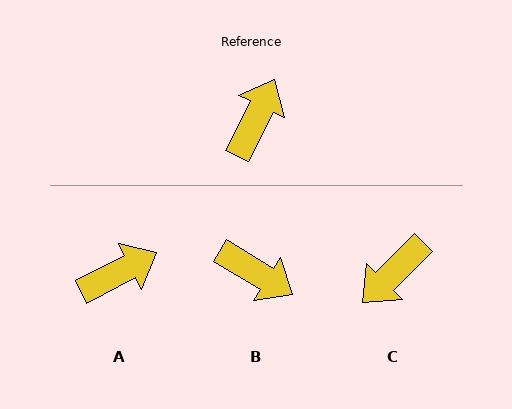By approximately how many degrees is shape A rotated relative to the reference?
Approximately 36 degrees clockwise.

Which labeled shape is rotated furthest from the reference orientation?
C, about 161 degrees away.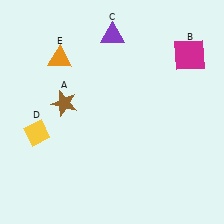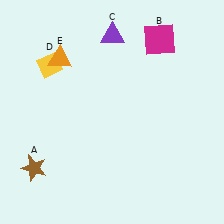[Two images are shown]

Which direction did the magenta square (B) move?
The magenta square (B) moved left.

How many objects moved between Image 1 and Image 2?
3 objects moved between the two images.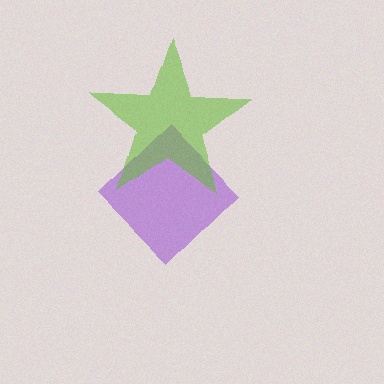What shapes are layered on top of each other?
The layered shapes are: a purple diamond, a lime star.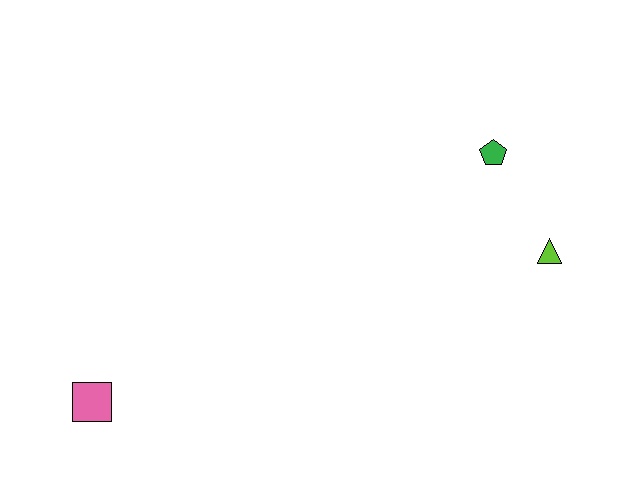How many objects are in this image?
There are 3 objects.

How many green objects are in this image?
There is 1 green object.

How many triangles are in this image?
There is 1 triangle.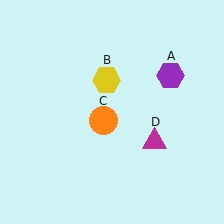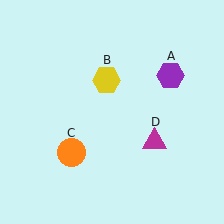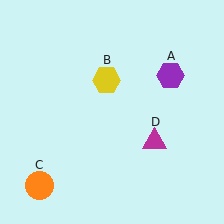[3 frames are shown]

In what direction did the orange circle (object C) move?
The orange circle (object C) moved down and to the left.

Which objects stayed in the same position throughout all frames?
Purple hexagon (object A) and yellow hexagon (object B) and magenta triangle (object D) remained stationary.